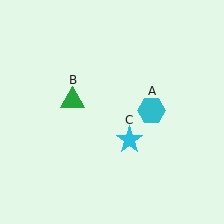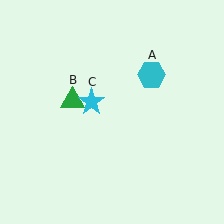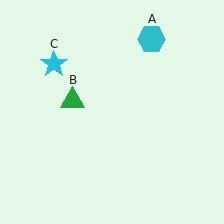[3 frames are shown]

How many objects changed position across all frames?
2 objects changed position: cyan hexagon (object A), cyan star (object C).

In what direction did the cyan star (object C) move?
The cyan star (object C) moved up and to the left.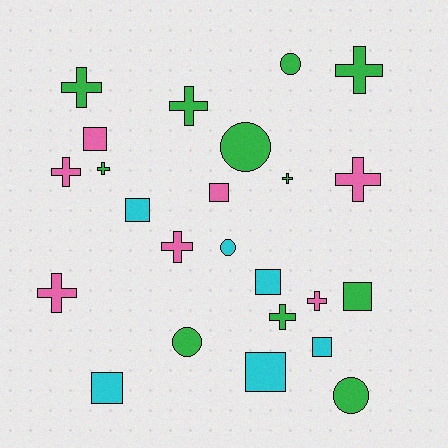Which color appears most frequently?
Green, with 11 objects.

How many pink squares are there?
There are 2 pink squares.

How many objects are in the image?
There are 24 objects.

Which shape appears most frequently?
Cross, with 11 objects.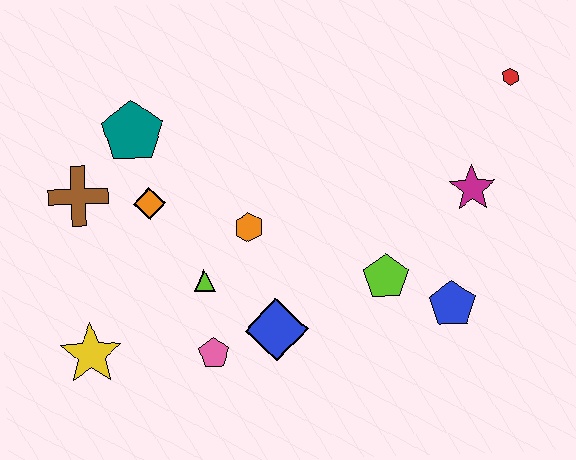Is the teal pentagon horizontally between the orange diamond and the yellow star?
Yes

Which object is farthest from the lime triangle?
The red hexagon is farthest from the lime triangle.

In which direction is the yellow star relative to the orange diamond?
The yellow star is below the orange diamond.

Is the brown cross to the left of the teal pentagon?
Yes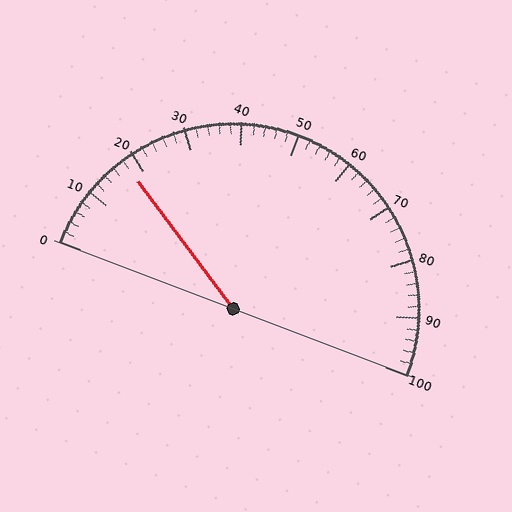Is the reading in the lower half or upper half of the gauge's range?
The reading is in the lower half of the range (0 to 100).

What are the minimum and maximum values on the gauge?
The gauge ranges from 0 to 100.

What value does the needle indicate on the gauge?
The needle indicates approximately 18.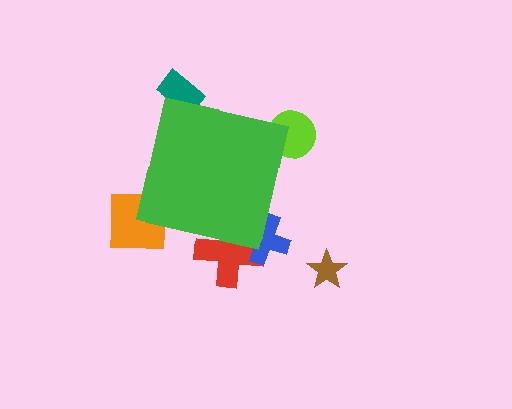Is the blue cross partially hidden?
Yes, the blue cross is partially hidden behind the green square.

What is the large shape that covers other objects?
A green square.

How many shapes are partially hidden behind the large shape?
5 shapes are partially hidden.